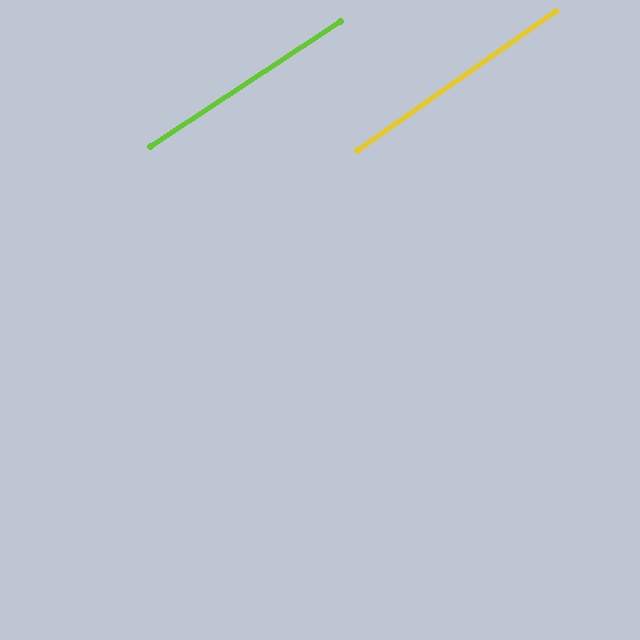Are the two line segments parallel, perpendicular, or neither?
Parallel — their directions differ by only 2.0°.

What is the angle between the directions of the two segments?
Approximately 2 degrees.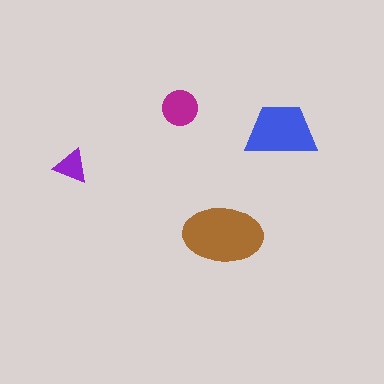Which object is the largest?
The brown ellipse.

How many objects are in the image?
There are 4 objects in the image.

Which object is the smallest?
The purple triangle.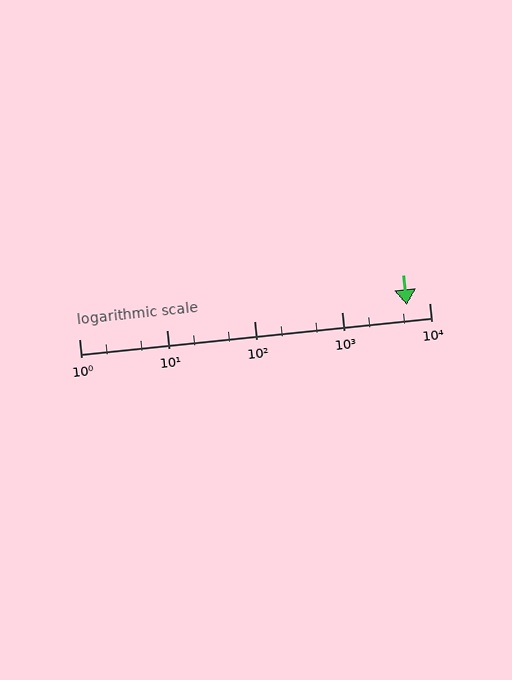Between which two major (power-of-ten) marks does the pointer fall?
The pointer is between 1000 and 10000.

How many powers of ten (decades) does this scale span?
The scale spans 4 decades, from 1 to 10000.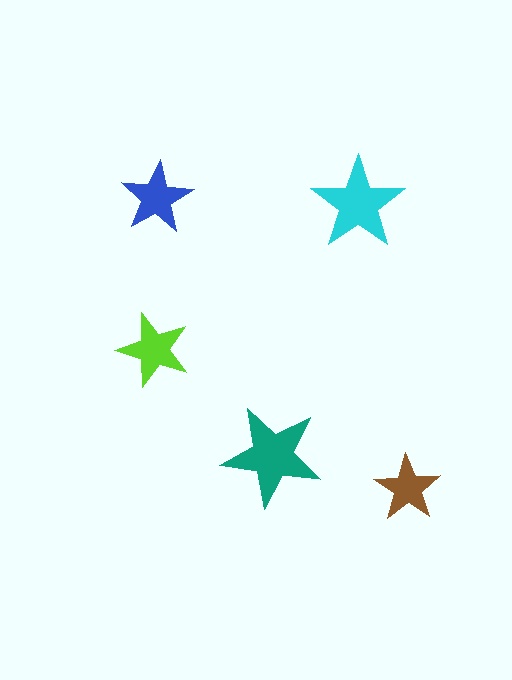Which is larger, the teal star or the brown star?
The teal one.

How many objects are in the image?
There are 5 objects in the image.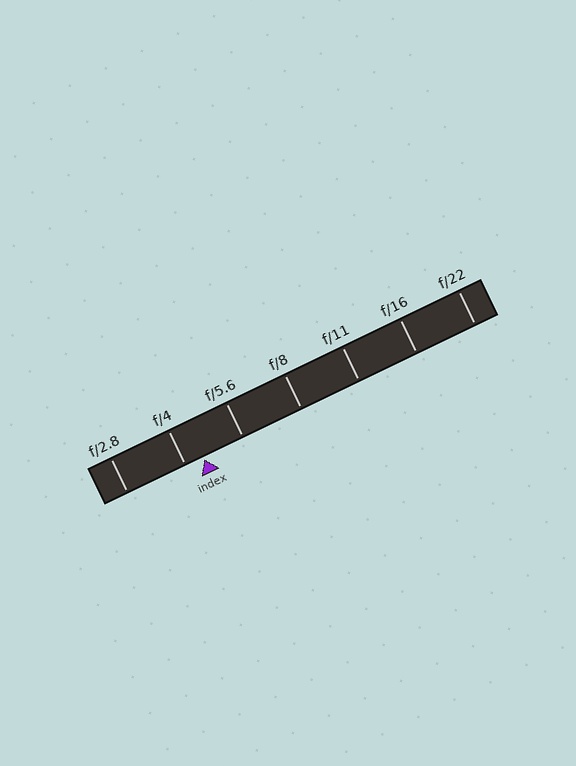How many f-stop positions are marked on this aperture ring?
There are 7 f-stop positions marked.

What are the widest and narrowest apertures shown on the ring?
The widest aperture shown is f/2.8 and the narrowest is f/22.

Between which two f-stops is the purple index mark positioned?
The index mark is between f/4 and f/5.6.